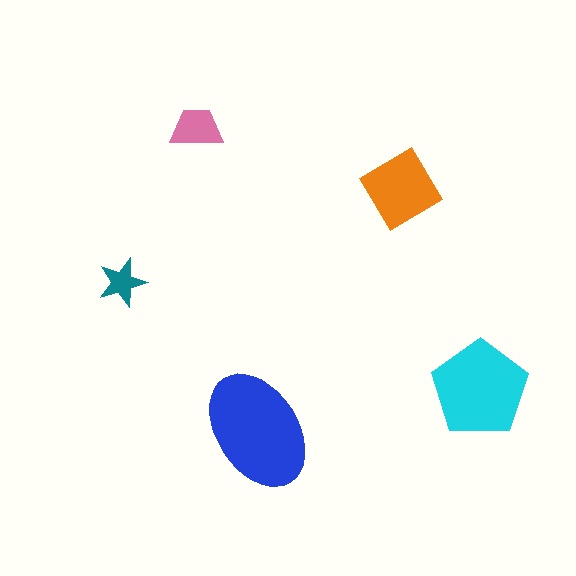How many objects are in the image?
There are 5 objects in the image.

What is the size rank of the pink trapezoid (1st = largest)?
4th.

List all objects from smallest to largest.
The teal star, the pink trapezoid, the orange diamond, the cyan pentagon, the blue ellipse.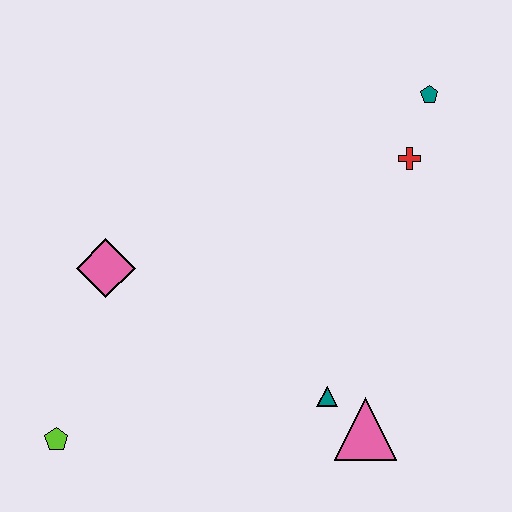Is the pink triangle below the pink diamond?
Yes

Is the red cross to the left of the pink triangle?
No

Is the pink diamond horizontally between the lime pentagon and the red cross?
Yes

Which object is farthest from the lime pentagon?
The teal pentagon is farthest from the lime pentagon.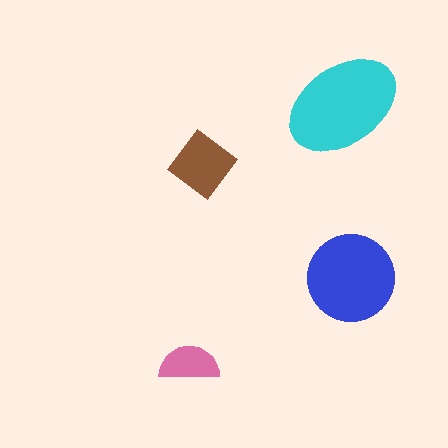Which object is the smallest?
The pink semicircle.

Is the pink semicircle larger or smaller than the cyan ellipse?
Smaller.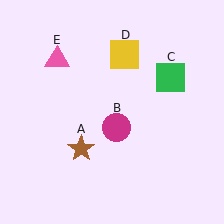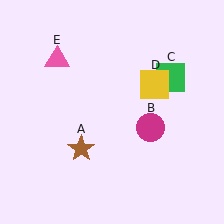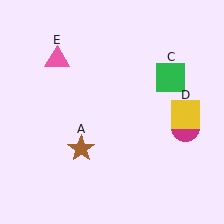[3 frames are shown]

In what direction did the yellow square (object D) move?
The yellow square (object D) moved down and to the right.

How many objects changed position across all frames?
2 objects changed position: magenta circle (object B), yellow square (object D).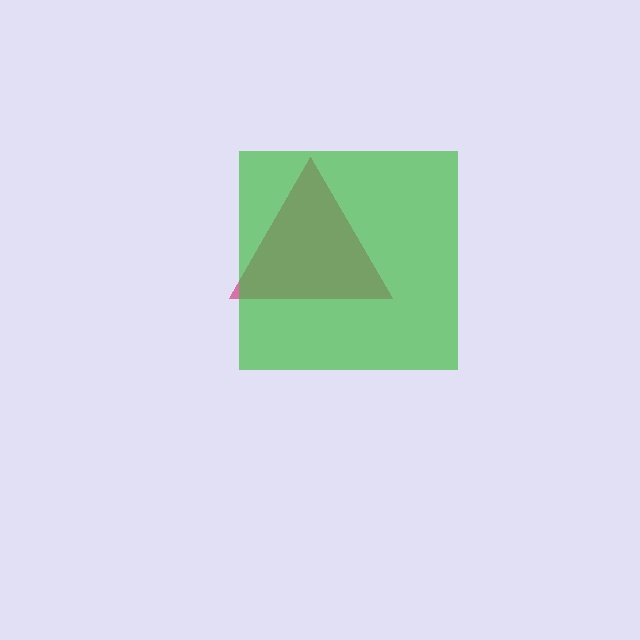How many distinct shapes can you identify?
There are 2 distinct shapes: a magenta triangle, a green square.